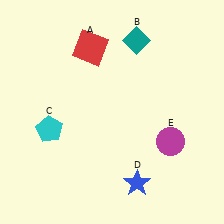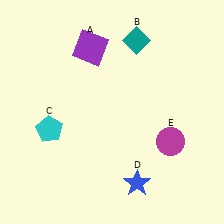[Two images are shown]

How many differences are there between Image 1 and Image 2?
There is 1 difference between the two images.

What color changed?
The square (A) changed from red in Image 1 to purple in Image 2.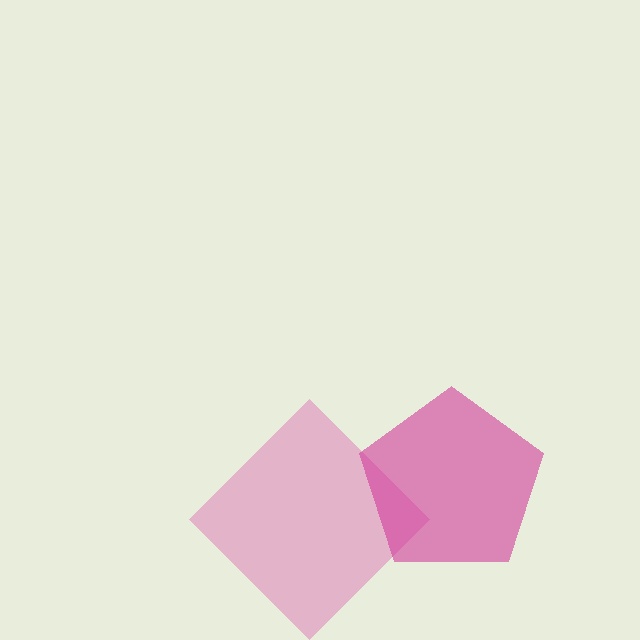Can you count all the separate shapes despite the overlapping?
Yes, there are 2 separate shapes.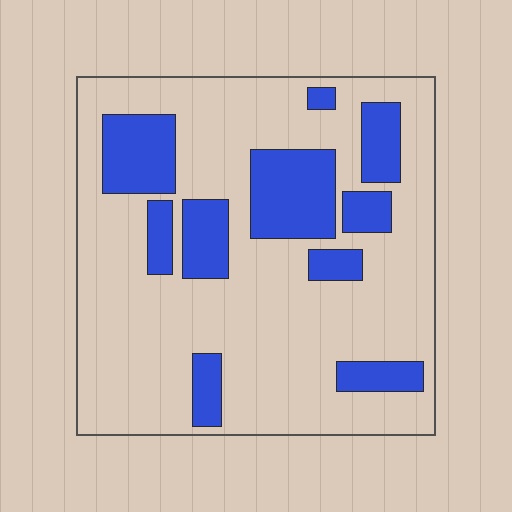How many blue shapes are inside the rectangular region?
10.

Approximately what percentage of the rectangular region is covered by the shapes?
Approximately 25%.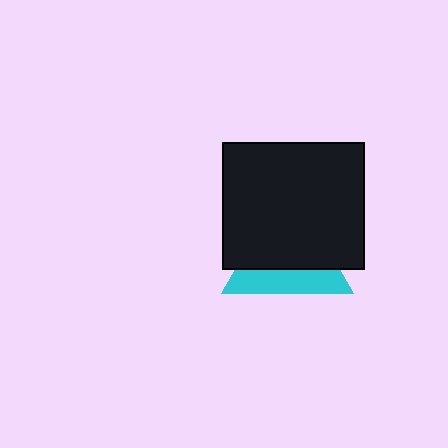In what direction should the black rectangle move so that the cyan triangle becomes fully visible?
The black rectangle should move up. That is the shortest direction to clear the overlap and leave the cyan triangle fully visible.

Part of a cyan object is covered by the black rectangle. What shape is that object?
It is a triangle.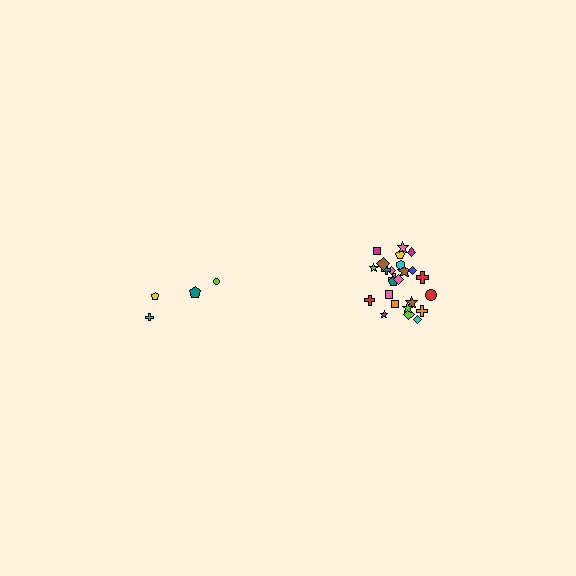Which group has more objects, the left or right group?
The right group.